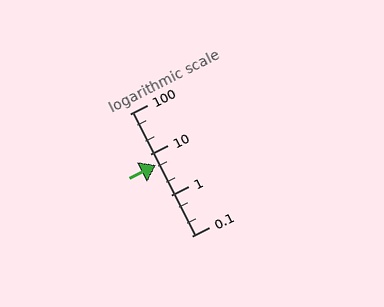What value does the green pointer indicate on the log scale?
The pointer indicates approximately 5.5.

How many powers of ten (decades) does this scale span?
The scale spans 3 decades, from 0.1 to 100.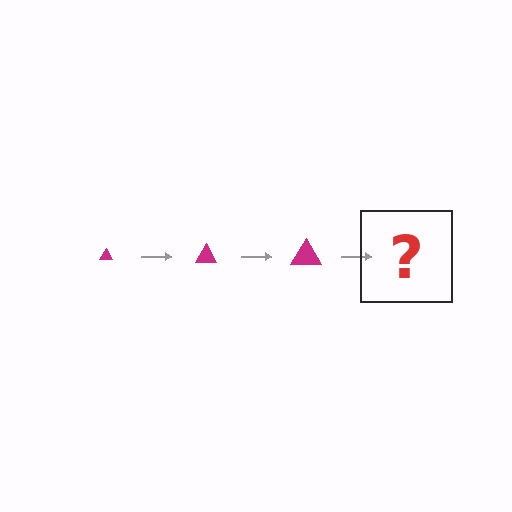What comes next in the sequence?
The next element should be a magenta triangle, larger than the previous one.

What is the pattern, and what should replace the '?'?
The pattern is that the triangle gets progressively larger each step. The '?' should be a magenta triangle, larger than the previous one.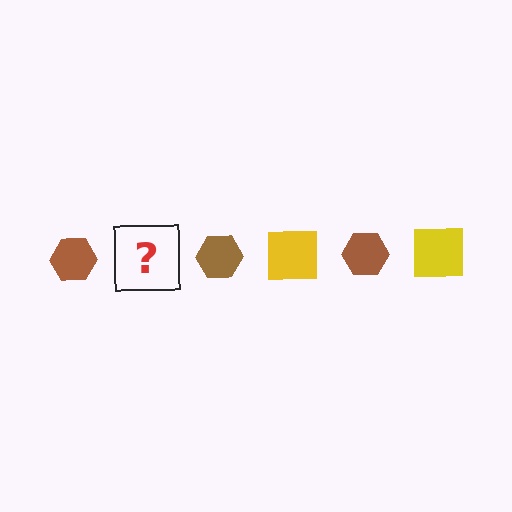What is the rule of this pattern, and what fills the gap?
The rule is that the pattern alternates between brown hexagon and yellow square. The gap should be filled with a yellow square.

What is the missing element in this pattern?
The missing element is a yellow square.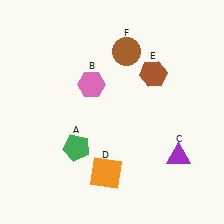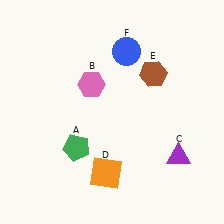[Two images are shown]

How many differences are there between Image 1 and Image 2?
There is 1 difference between the two images.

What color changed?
The circle (F) changed from brown in Image 1 to blue in Image 2.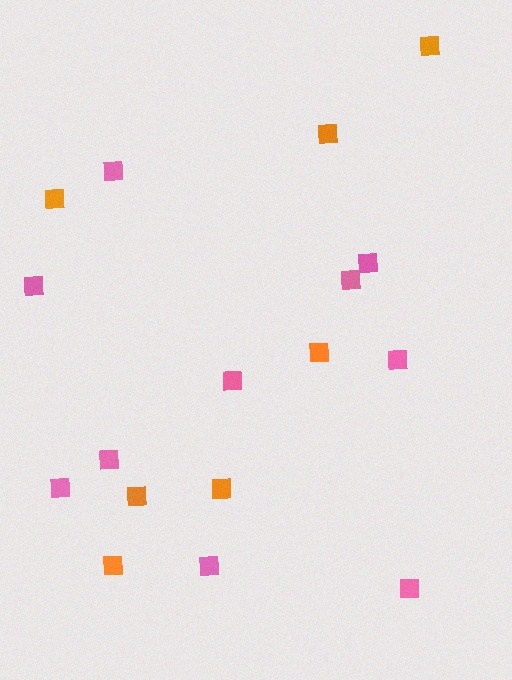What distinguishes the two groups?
There are 2 groups: one group of pink squares (10) and one group of orange squares (7).